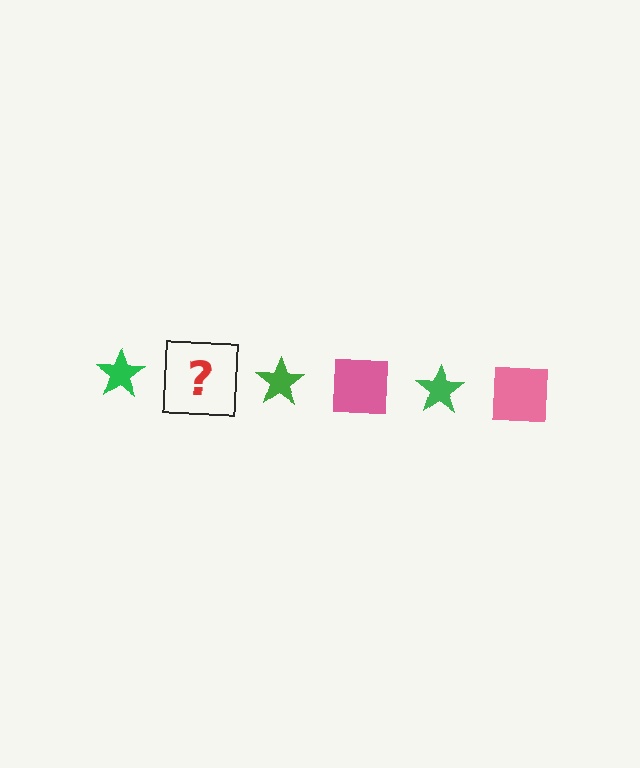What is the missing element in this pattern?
The missing element is a pink square.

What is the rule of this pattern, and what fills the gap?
The rule is that the pattern alternates between green star and pink square. The gap should be filled with a pink square.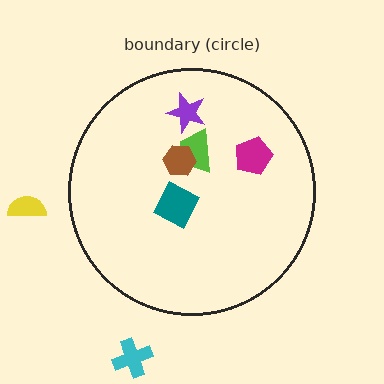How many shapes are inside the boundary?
5 inside, 2 outside.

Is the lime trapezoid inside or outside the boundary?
Inside.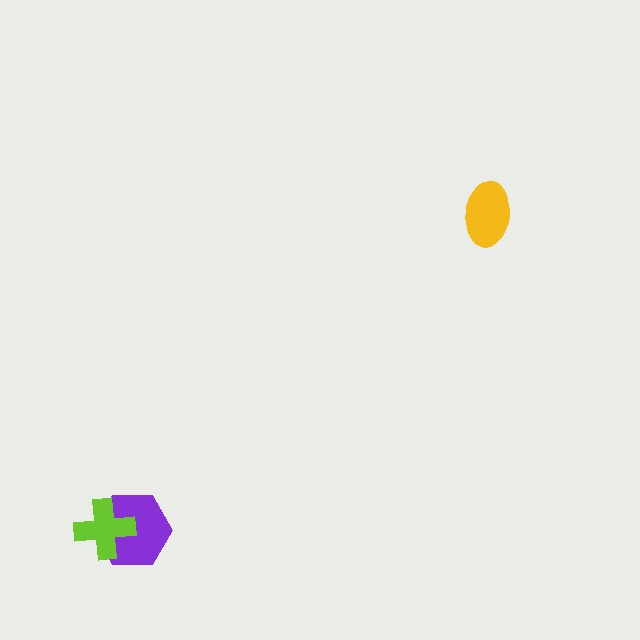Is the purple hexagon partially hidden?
Yes, it is partially covered by another shape.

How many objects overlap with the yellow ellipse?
0 objects overlap with the yellow ellipse.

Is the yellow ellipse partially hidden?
No, no other shape covers it.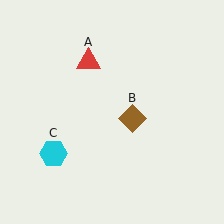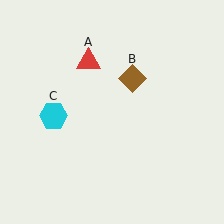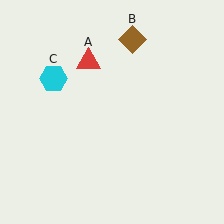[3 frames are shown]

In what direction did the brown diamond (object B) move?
The brown diamond (object B) moved up.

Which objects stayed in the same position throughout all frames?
Red triangle (object A) remained stationary.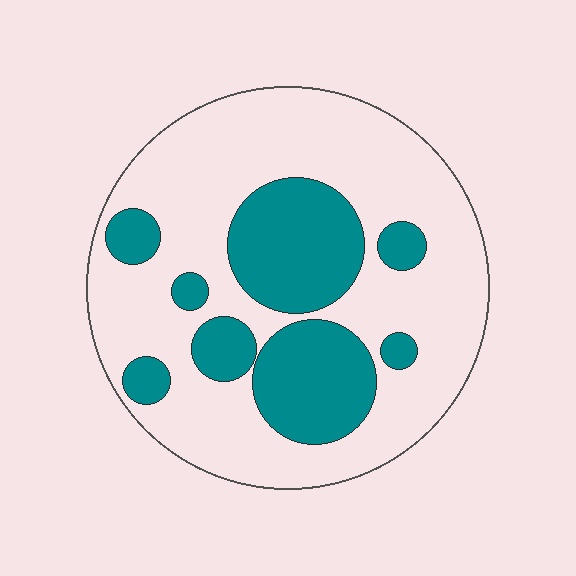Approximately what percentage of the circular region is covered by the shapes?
Approximately 30%.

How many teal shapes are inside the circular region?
8.